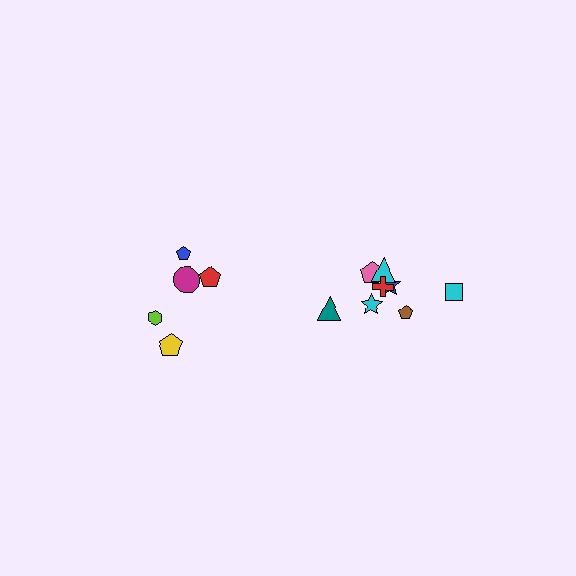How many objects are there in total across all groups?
There are 13 objects.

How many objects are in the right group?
There are 8 objects.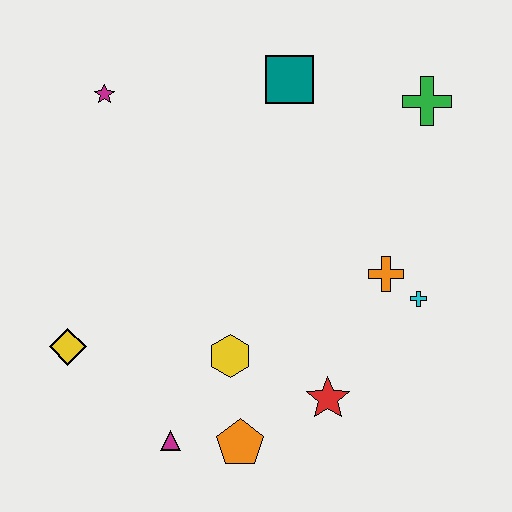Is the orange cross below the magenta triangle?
No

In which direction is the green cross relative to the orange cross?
The green cross is above the orange cross.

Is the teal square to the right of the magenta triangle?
Yes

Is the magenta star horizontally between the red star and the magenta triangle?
No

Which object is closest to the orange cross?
The cyan cross is closest to the orange cross.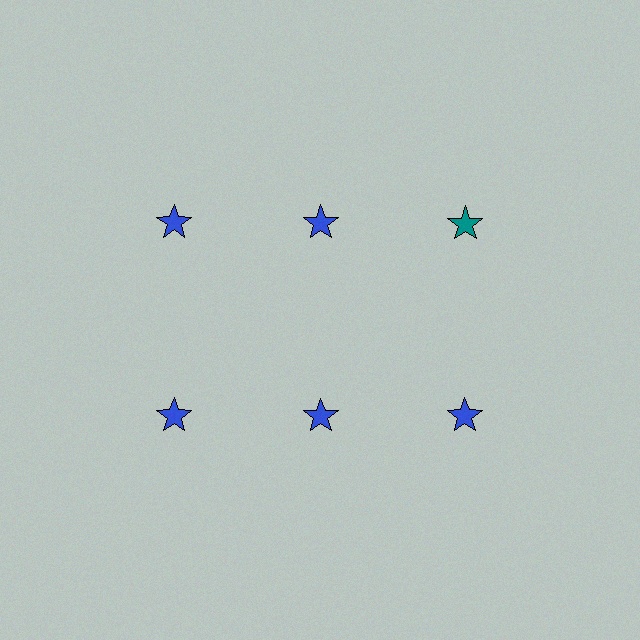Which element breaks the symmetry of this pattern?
The teal star in the top row, center column breaks the symmetry. All other shapes are blue stars.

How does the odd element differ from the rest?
It has a different color: teal instead of blue.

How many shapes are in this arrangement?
There are 6 shapes arranged in a grid pattern.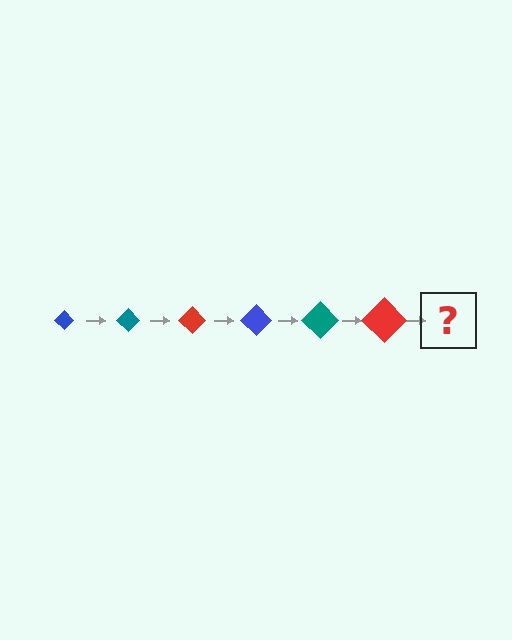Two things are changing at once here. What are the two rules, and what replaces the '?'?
The two rules are that the diamond grows larger each step and the color cycles through blue, teal, and red. The '?' should be a blue diamond, larger than the previous one.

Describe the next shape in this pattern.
It should be a blue diamond, larger than the previous one.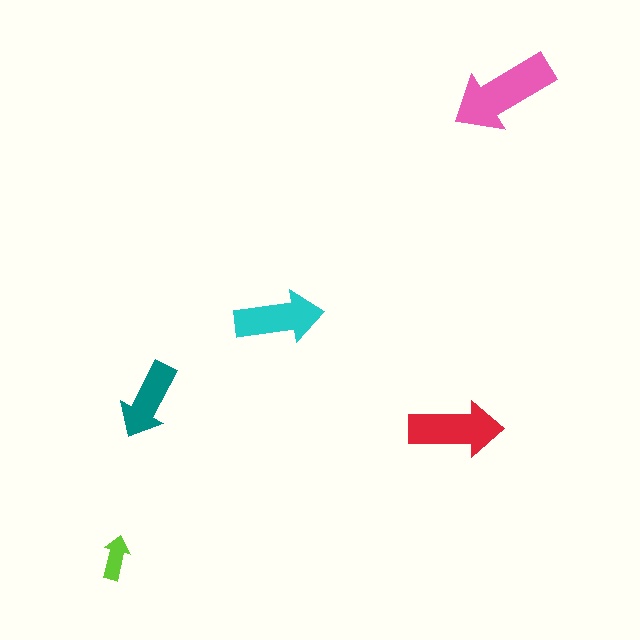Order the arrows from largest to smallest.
the pink one, the red one, the cyan one, the teal one, the lime one.